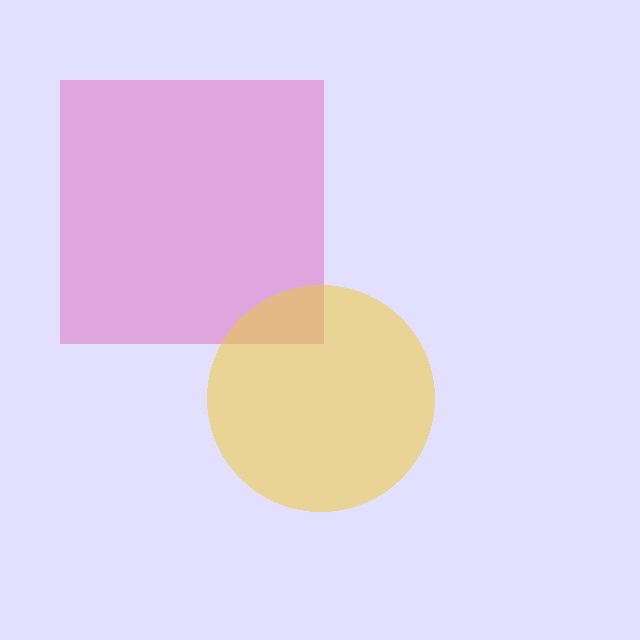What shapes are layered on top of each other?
The layered shapes are: a pink square, a yellow circle.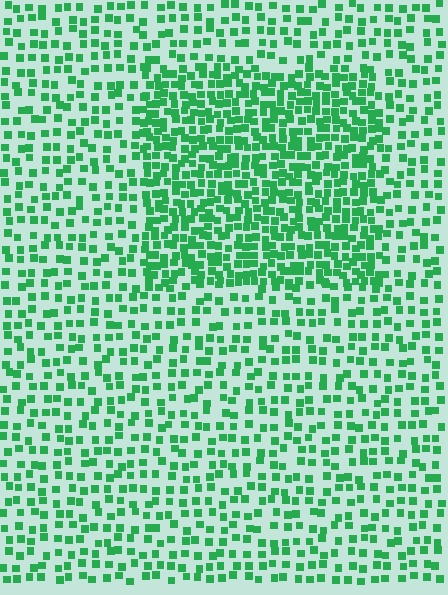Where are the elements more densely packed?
The elements are more densely packed inside the rectangle boundary.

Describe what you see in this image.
The image contains small green elements arranged at two different densities. A rectangle-shaped region is visible where the elements are more densely packed than the surrounding area.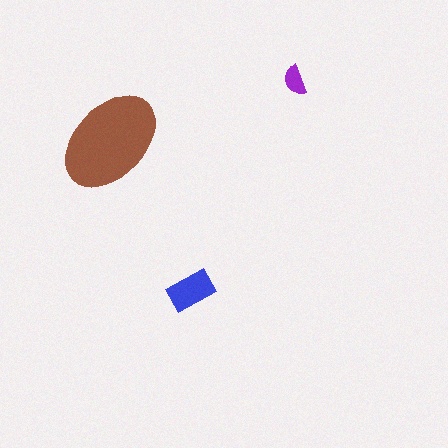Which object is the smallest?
The purple semicircle.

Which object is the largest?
The brown ellipse.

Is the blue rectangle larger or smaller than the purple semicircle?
Larger.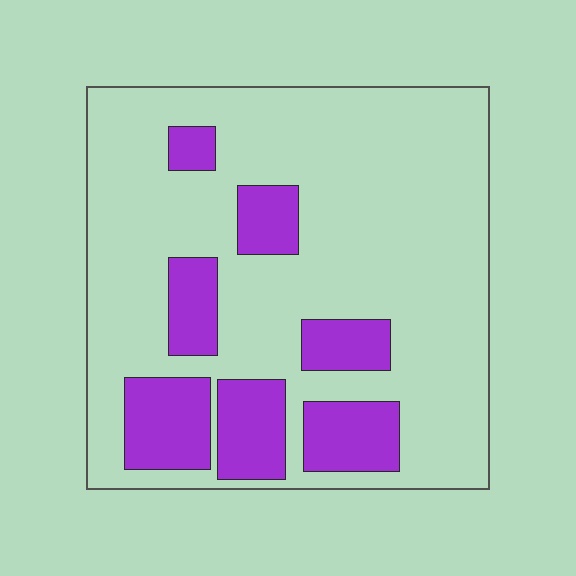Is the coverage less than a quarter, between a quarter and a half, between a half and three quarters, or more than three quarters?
Less than a quarter.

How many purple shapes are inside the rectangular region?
7.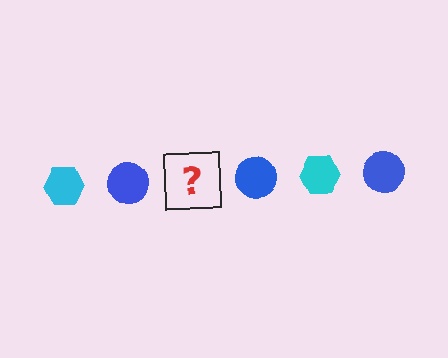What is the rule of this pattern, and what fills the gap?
The rule is that the pattern alternates between cyan hexagon and blue circle. The gap should be filled with a cyan hexagon.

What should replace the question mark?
The question mark should be replaced with a cyan hexagon.